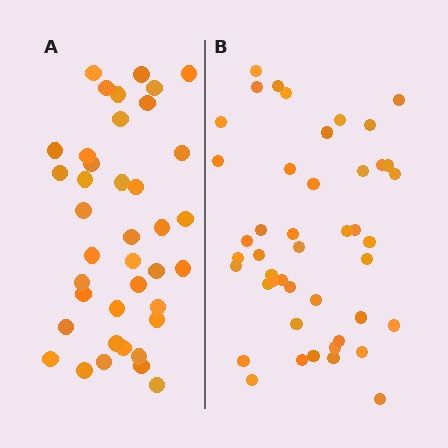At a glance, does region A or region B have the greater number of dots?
Region B (the right region) has more dots.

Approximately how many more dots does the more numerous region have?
Region B has about 6 more dots than region A.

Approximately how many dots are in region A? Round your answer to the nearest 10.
About 40 dots. (The exact count is 39, which rounds to 40.)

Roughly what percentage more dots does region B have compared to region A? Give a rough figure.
About 15% more.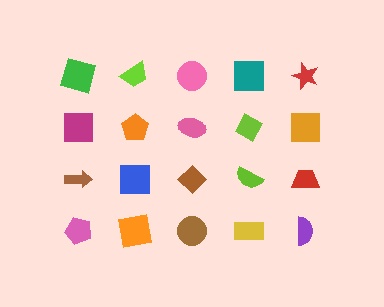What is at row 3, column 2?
A blue square.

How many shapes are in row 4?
5 shapes.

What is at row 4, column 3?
A brown circle.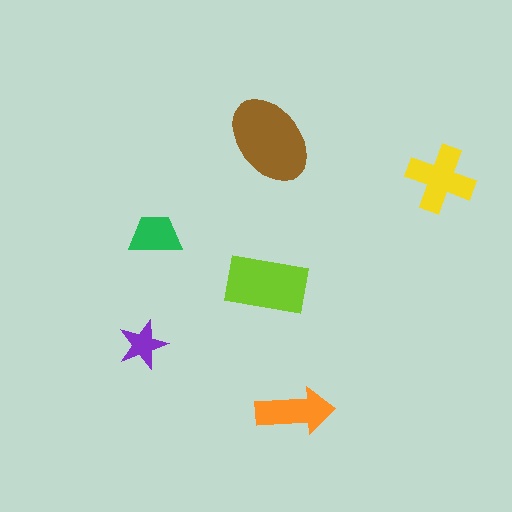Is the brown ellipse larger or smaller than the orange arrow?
Larger.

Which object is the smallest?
The purple star.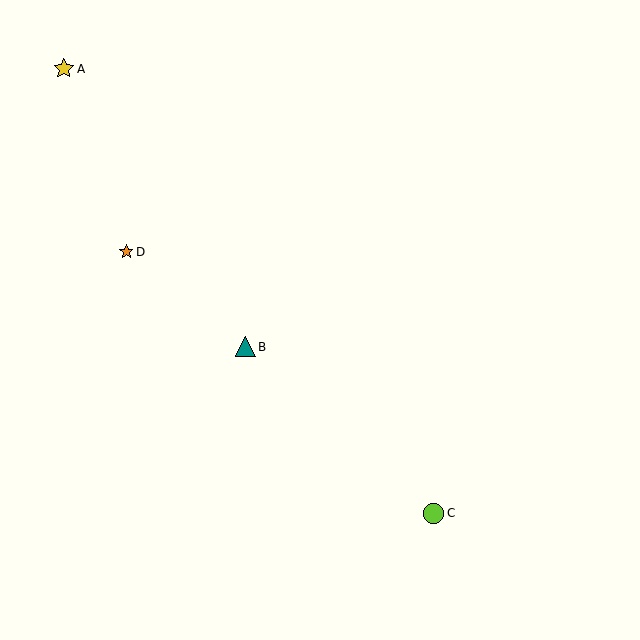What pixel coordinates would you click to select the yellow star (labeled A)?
Click at (64, 69) to select the yellow star A.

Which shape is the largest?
The lime circle (labeled C) is the largest.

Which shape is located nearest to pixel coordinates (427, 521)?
The lime circle (labeled C) at (433, 513) is nearest to that location.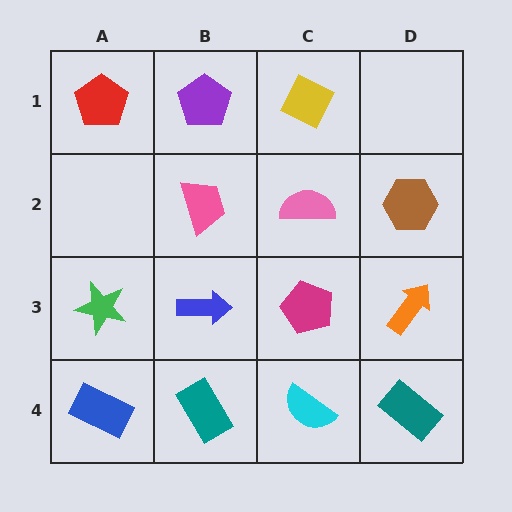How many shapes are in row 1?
3 shapes.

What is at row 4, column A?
A blue rectangle.